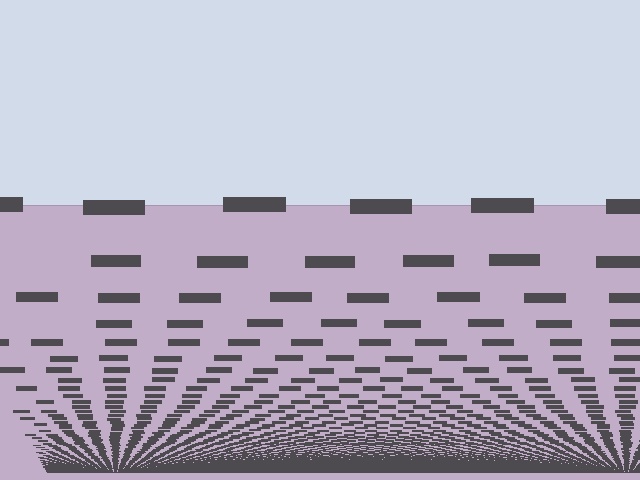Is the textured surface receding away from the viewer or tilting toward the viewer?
The surface appears to tilt toward the viewer. Texture elements get larger and sparser toward the top.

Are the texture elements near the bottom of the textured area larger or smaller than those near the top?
Smaller. The gradient is inverted — elements near the bottom are smaller and denser.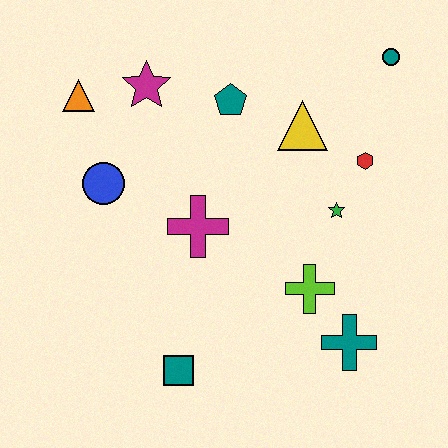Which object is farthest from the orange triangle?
The teal cross is farthest from the orange triangle.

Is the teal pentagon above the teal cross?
Yes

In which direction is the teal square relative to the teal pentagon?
The teal square is below the teal pentagon.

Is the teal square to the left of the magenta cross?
Yes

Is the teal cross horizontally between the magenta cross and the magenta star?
No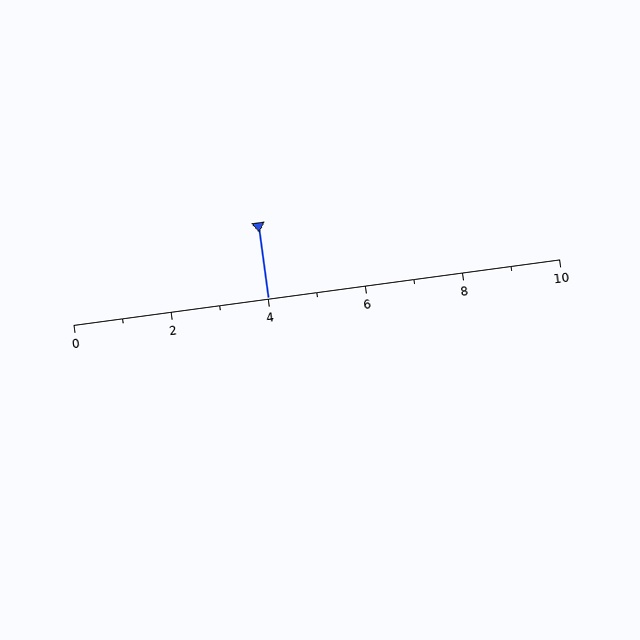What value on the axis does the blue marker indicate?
The marker indicates approximately 4.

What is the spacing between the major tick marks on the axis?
The major ticks are spaced 2 apart.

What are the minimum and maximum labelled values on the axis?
The axis runs from 0 to 10.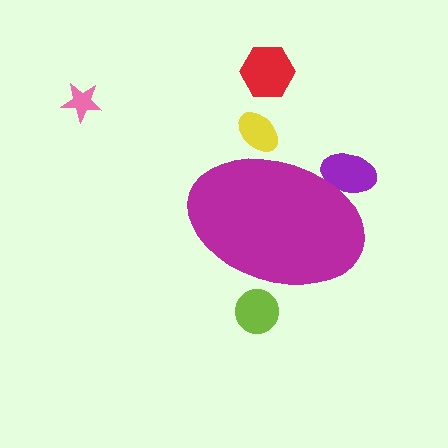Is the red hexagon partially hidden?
No, the red hexagon is fully visible.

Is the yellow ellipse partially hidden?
Yes, the yellow ellipse is partially hidden behind the magenta ellipse.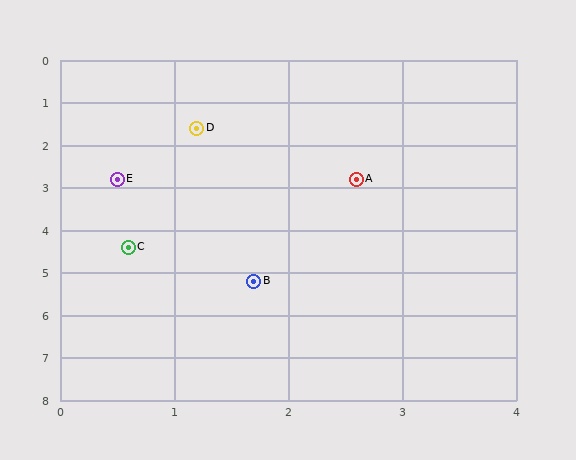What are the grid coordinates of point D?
Point D is at approximately (1.2, 1.6).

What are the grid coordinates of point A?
Point A is at approximately (2.6, 2.8).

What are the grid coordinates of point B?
Point B is at approximately (1.7, 5.2).